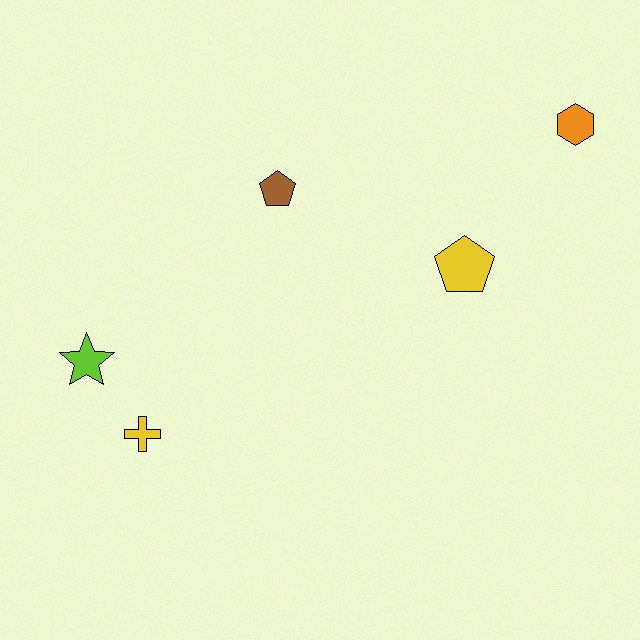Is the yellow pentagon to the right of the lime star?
Yes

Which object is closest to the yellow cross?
The lime star is closest to the yellow cross.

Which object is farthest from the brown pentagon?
The orange hexagon is farthest from the brown pentagon.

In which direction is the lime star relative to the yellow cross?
The lime star is above the yellow cross.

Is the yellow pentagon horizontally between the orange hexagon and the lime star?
Yes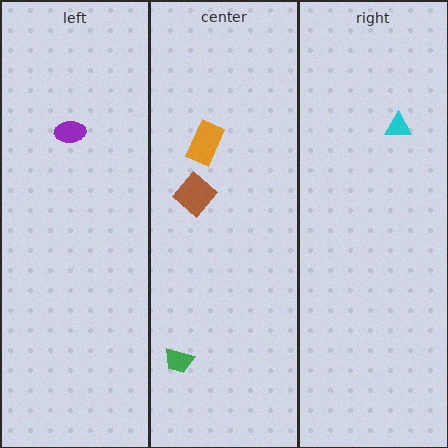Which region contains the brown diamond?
The center region.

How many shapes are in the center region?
3.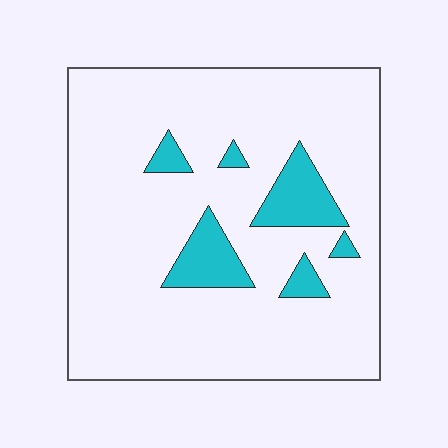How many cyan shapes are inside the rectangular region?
6.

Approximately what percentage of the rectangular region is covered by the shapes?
Approximately 10%.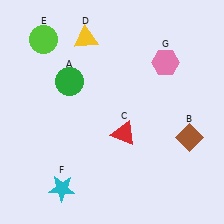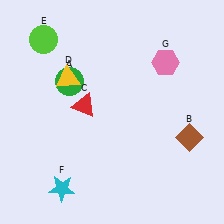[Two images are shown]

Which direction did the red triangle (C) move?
The red triangle (C) moved left.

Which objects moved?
The objects that moved are: the red triangle (C), the yellow triangle (D).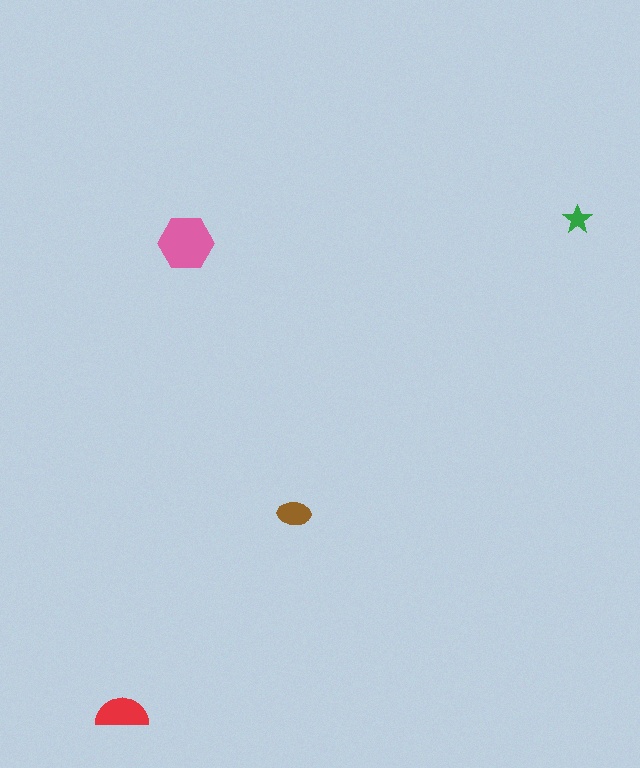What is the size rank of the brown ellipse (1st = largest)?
3rd.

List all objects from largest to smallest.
The pink hexagon, the red semicircle, the brown ellipse, the green star.